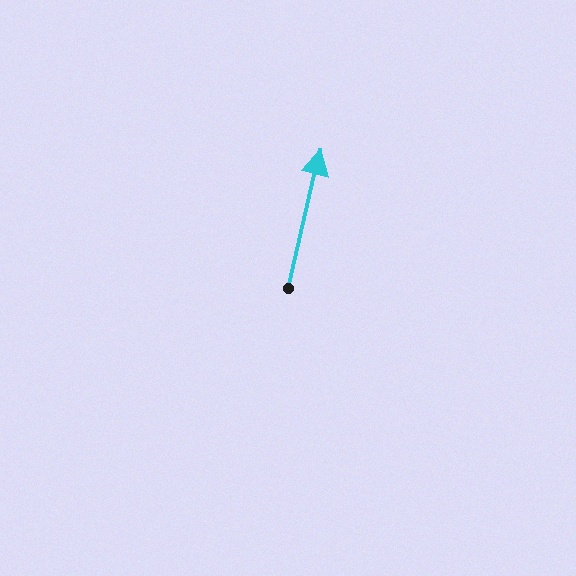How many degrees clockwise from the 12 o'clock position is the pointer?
Approximately 13 degrees.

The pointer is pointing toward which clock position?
Roughly 12 o'clock.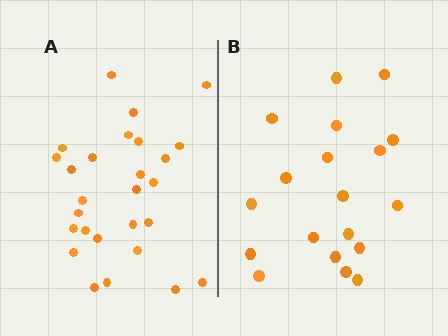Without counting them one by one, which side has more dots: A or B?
Region A (the left region) has more dots.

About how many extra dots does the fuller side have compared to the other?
Region A has roughly 8 or so more dots than region B.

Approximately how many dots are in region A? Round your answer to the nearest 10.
About 30 dots. (The exact count is 27, which rounds to 30.)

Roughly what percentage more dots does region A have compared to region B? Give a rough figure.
About 40% more.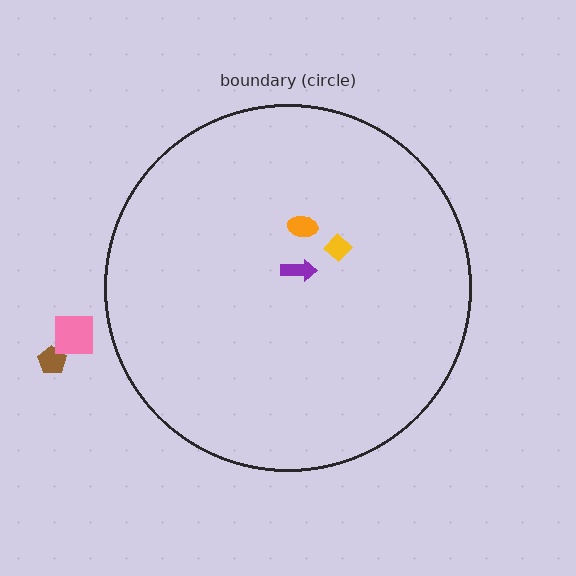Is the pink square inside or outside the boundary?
Outside.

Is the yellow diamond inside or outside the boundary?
Inside.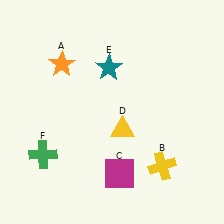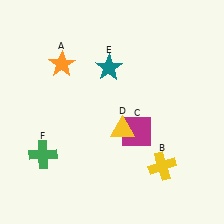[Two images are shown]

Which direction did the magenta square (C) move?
The magenta square (C) moved up.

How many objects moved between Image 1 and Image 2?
1 object moved between the two images.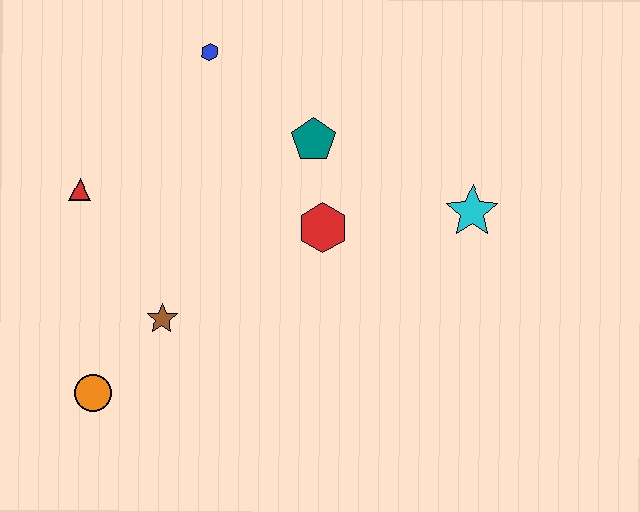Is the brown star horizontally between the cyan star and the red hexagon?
No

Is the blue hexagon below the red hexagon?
No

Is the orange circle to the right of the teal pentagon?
No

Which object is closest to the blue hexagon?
The teal pentagon is closest to the blue hexagon.